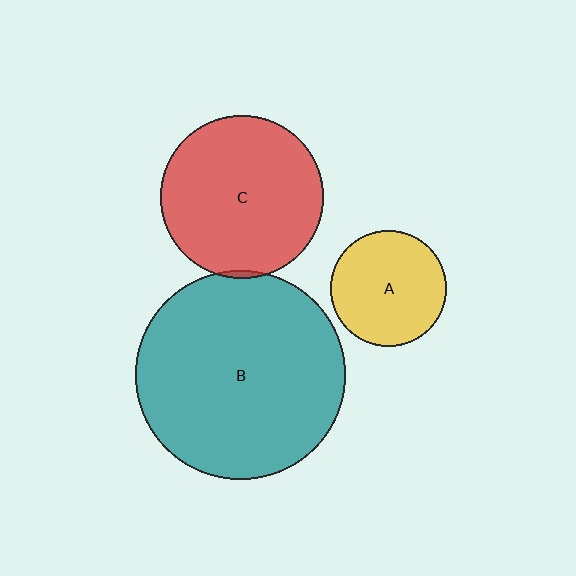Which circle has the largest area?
Circle B (teal).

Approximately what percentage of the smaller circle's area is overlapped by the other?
Approximately 5%.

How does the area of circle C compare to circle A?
Approximately 1.9 times.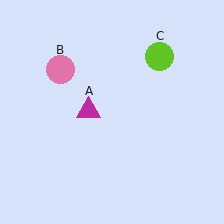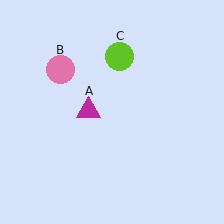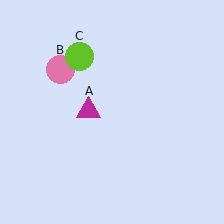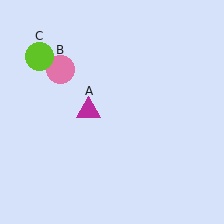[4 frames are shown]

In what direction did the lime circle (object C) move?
The lime circle (object C) moved left.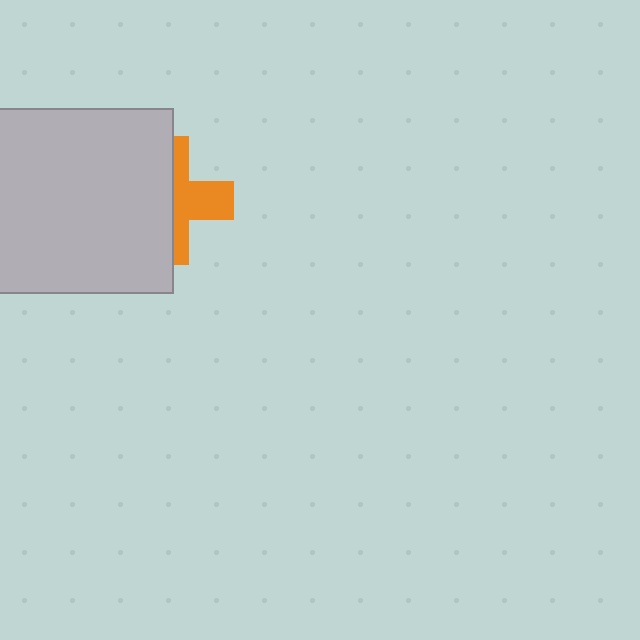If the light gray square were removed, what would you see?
You would see the complete orange cross.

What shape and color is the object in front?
The object in front is a light gray square.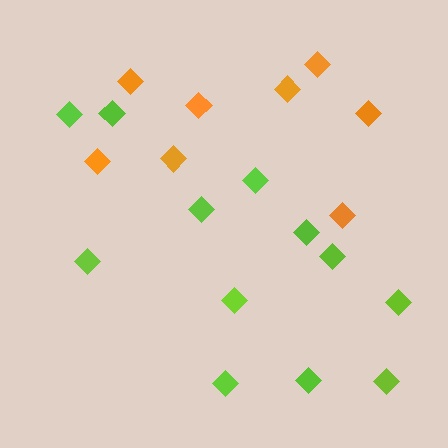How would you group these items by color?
There are 2 groups: one group of lime diamonds (12) and one group of orange diamonds (8).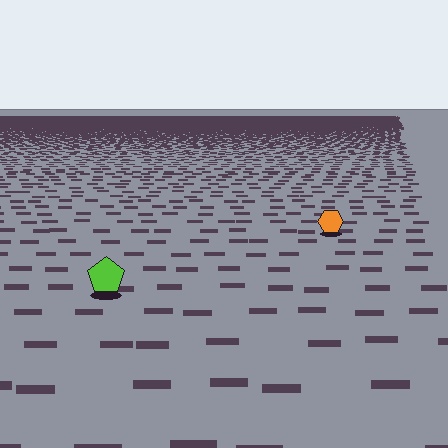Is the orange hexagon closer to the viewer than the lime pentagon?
No. The lime pentagon is closer — you can tell from the texture gradient: the ground texture is coarser near it.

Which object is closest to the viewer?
The lime pentagon is closest. The texture marks near it are larger and more spread out.